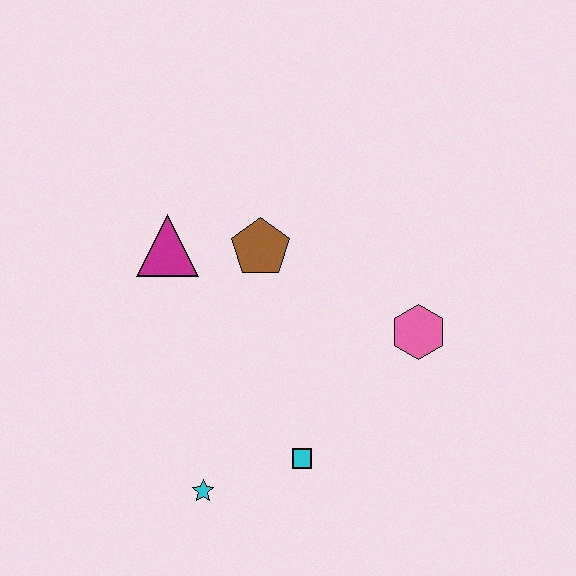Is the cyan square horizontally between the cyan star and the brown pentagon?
No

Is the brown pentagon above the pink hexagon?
Yes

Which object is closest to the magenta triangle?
The brown pentagon is closest to the magenta triangle.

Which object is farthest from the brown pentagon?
The cyan star is farthest from the brown pentagon.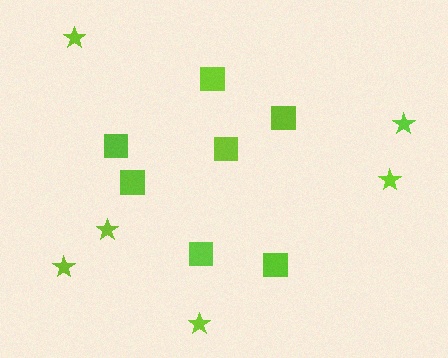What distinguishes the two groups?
There are 2 groups: one group of squares (7) and one group of stars (6).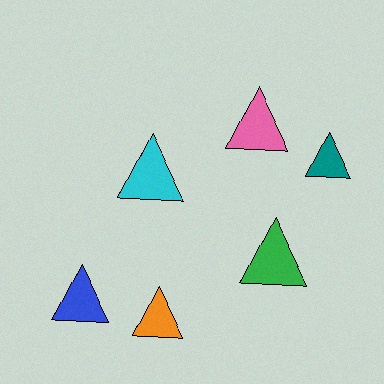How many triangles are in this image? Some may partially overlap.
There are 6 triangles.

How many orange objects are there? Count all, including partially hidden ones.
There is 1 orange object.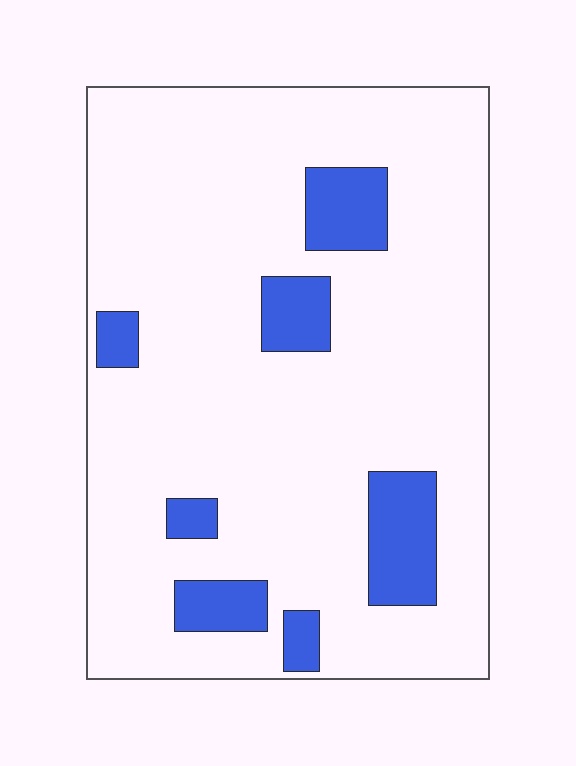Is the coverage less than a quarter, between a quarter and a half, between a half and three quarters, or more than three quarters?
Less than a quarter.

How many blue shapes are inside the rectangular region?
7.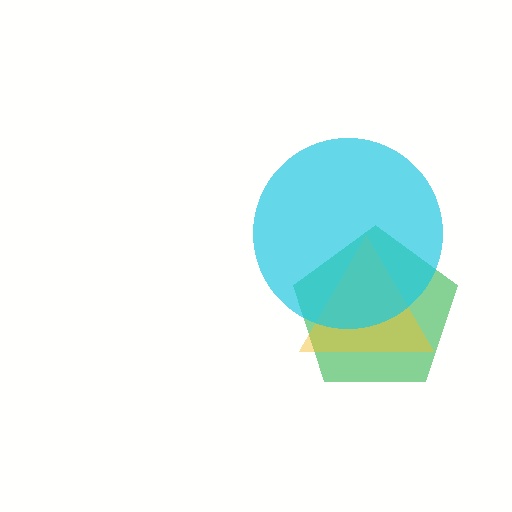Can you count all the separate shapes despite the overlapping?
Yes, there are 3 separate shapes.